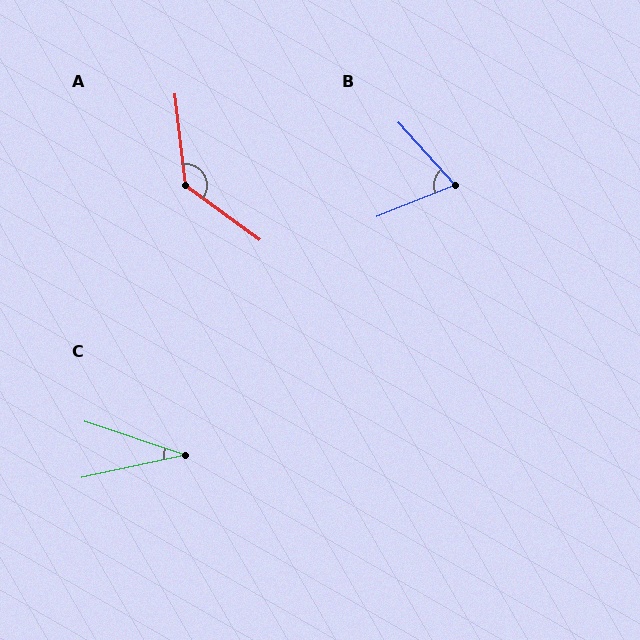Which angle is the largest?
A, at approximately 132 degrees.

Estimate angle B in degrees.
Approximately 70 degrees.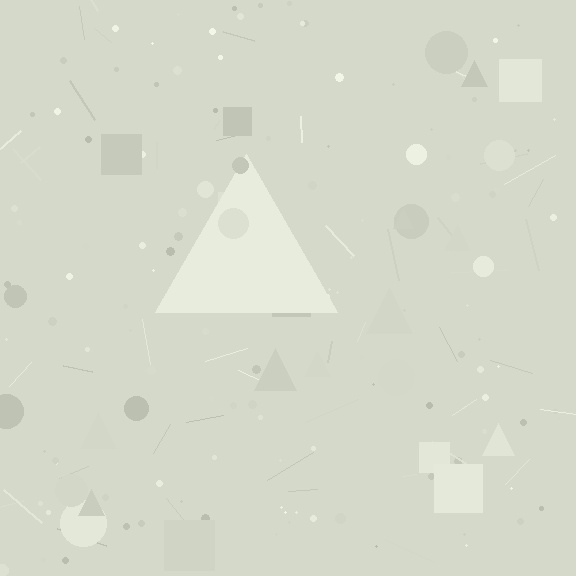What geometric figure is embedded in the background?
A triangle is embedded in the background.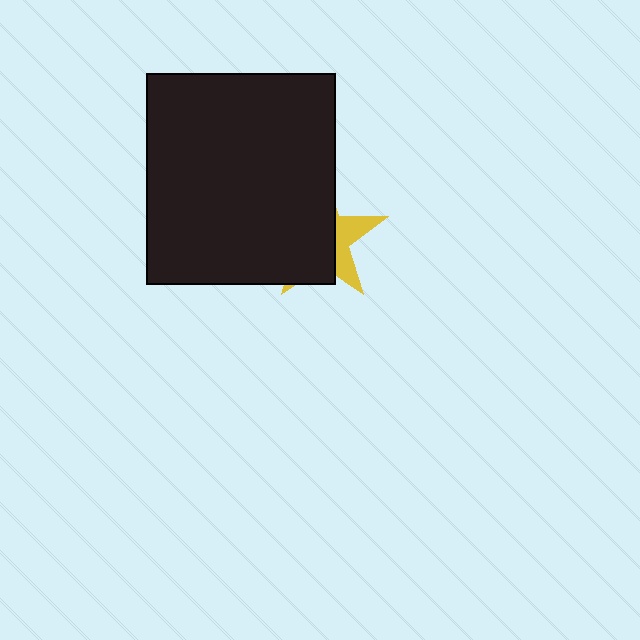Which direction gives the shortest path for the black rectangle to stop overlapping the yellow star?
Moving left gives the shortest separation.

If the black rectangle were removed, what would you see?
You would see the complete yellow star.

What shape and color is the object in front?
The object in front is a black rectangle.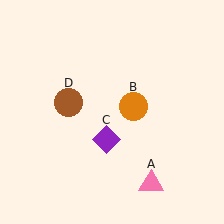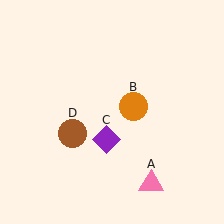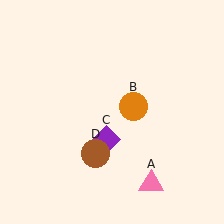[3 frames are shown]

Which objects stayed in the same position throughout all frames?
Pink triangle (object A) and orange circle (object B) and purple diamond (object C) remained stationary.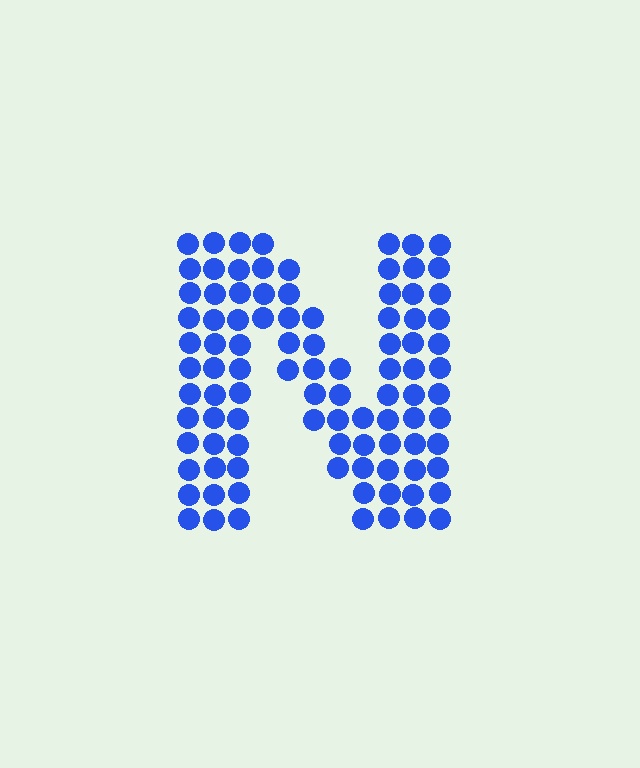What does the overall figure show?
The overall figure shows the letter N.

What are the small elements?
The small elements are circles.